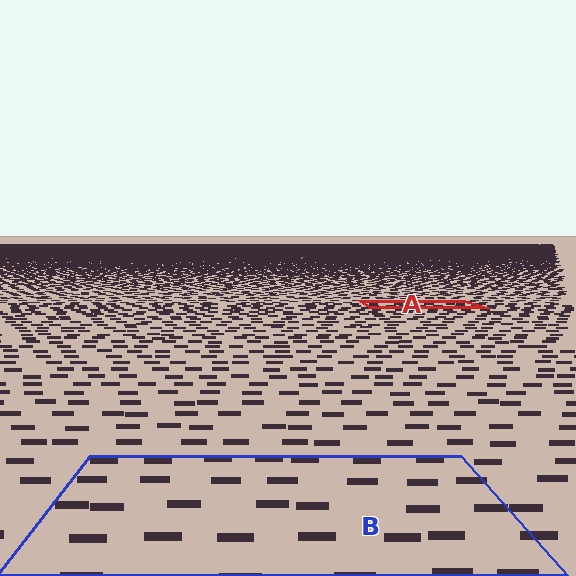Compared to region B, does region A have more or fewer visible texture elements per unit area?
Region A has more texture elements per unit area — they are packed more densely because it is farther away.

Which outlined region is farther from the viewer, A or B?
Region A is farther from the viewer — the texture elements inside it appear smaller and more densely packed.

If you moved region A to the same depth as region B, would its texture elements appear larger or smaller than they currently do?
They would appear larger. At a closer depth, the same texture elements are projected at a bigger on-screen size.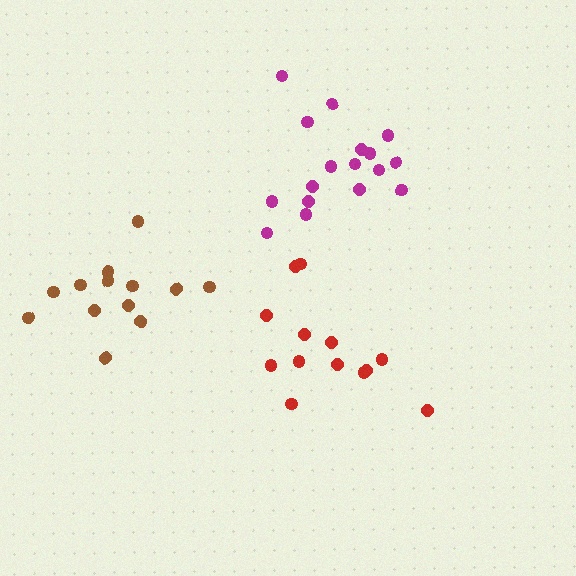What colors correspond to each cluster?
The clusters are colored: red, brown, magenta.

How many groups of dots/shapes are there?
There are 3 groups.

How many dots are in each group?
Group 1: 13 dots, Group 2: 13 dots, Group 3: 17 dots (43 total).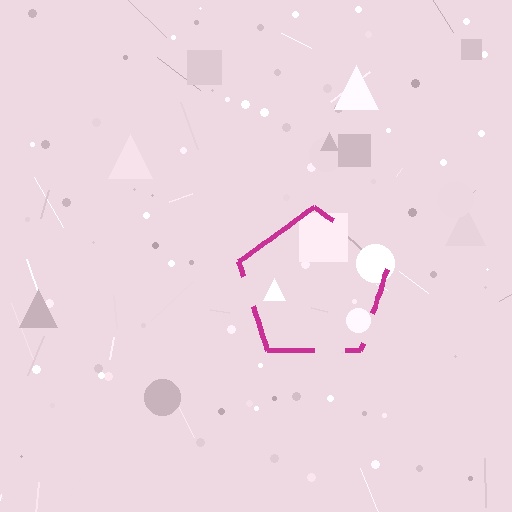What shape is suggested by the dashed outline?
The dashed outline suggests a pentagon.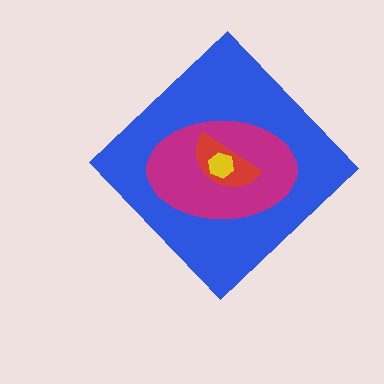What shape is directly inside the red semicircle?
The yellow hexagon.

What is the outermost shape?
The blue diamond.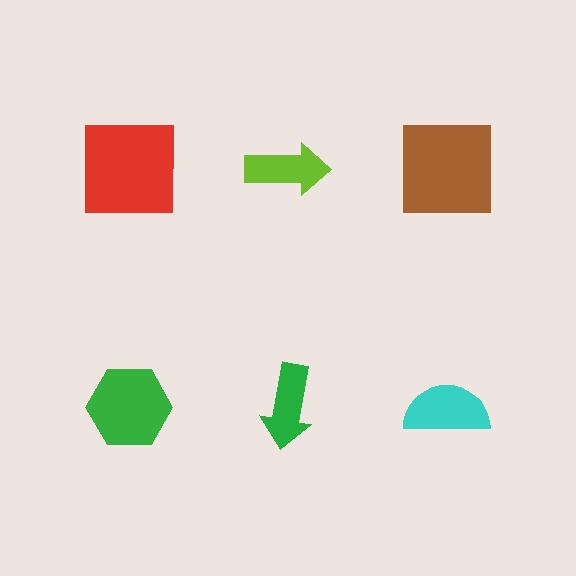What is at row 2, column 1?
A green hexagon.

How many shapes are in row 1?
3 shapes.